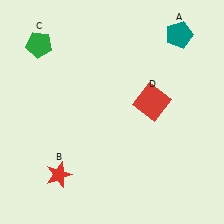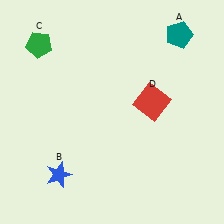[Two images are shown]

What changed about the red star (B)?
In Image 1, B is red. In Image 2, it changed to blue.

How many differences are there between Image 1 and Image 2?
There is 1 difference between the two images.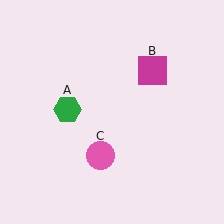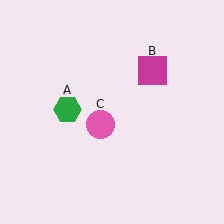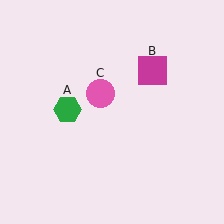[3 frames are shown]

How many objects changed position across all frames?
1 object changed position: pink circle (object C).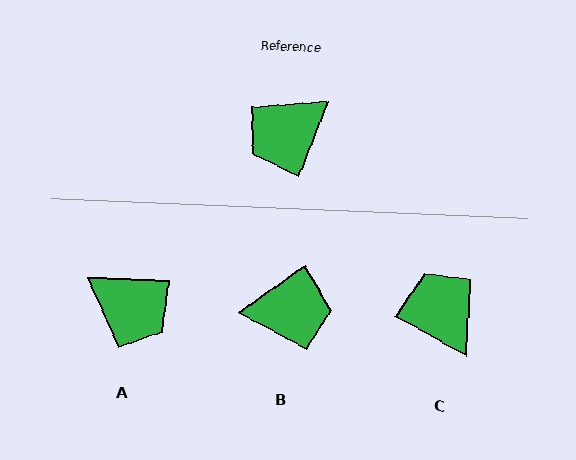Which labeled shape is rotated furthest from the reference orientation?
B, about 147 degrees away.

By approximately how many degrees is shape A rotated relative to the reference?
Approximately 109 degrees counter-clockwise.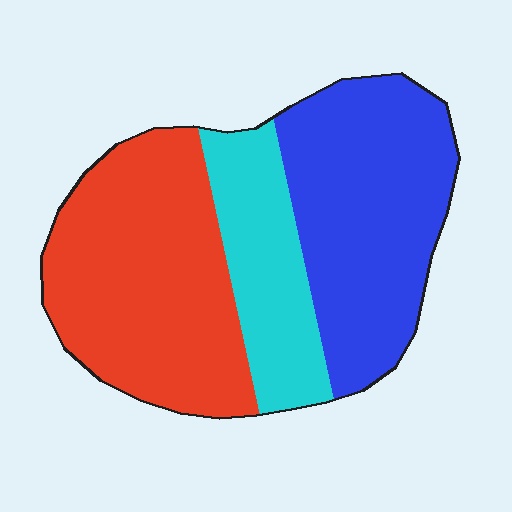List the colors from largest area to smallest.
From largest to smallest: red, blue, cyan.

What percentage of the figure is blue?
Blue covers roughly 40% of the figure.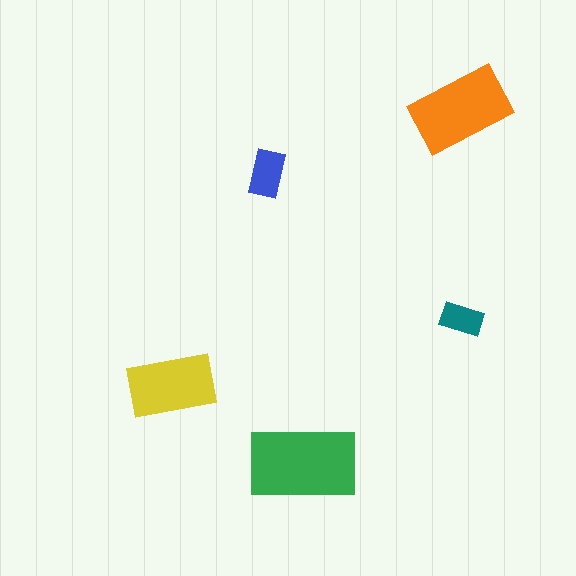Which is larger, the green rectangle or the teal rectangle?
The green one.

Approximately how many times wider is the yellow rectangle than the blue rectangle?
About 2 times wider.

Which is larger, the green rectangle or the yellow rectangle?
The green one.